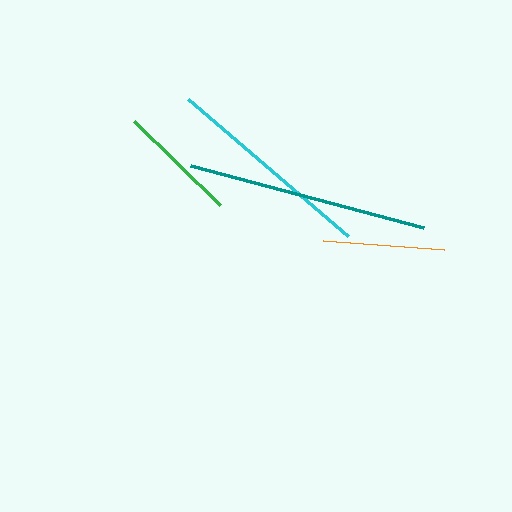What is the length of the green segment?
The green segment is approximately 120 pixels long.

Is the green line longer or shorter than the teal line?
The teal line is longer than the green line.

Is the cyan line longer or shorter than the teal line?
The teal line is longer than the cyan line.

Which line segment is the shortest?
The green line is the shortest at approximately 120 pixels.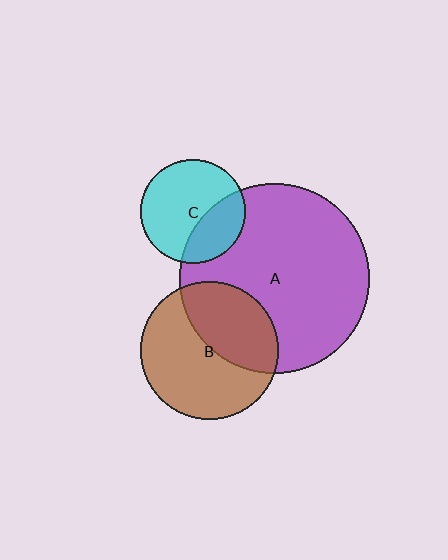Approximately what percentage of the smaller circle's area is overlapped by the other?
Approximately 30%.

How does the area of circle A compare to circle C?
Approximately 3.3 times.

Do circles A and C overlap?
Yes.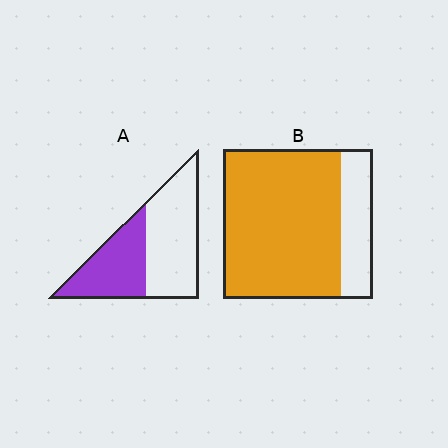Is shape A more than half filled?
No.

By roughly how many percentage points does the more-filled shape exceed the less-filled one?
By roughly 35 percentage points (B over A).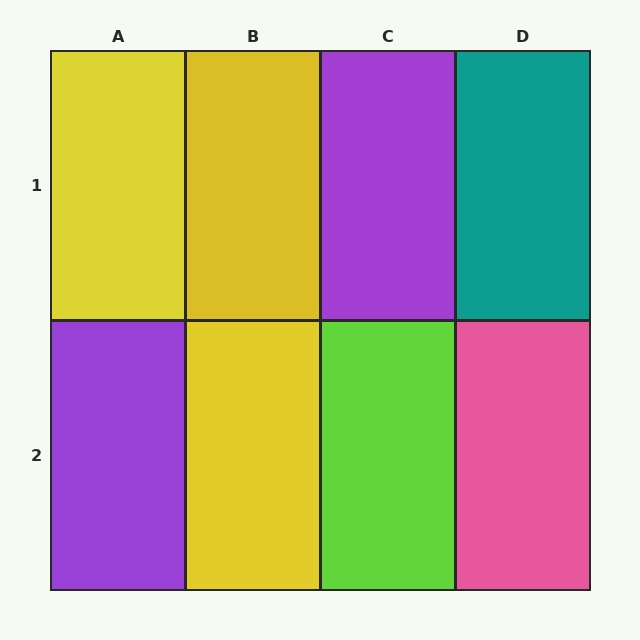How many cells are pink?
1 cell is pink.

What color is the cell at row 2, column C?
Lime.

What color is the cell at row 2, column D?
Pink.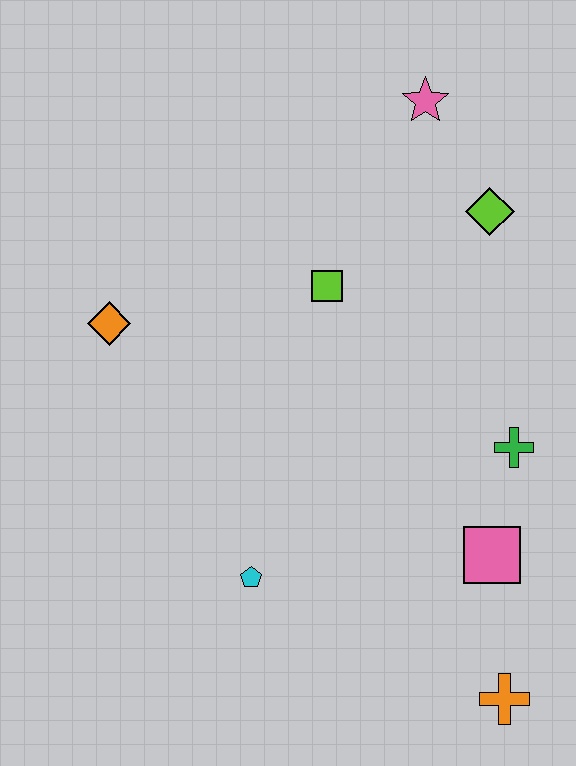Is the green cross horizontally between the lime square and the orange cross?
No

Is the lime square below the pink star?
Yes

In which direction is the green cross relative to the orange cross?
The green cross is above the orange cross.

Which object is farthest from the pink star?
The orange cross is farthest from the pink star.